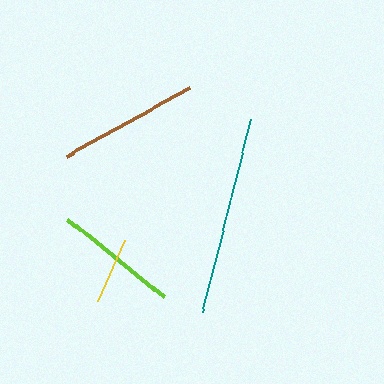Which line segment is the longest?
The teal line is the longest at approximately 198 pixels.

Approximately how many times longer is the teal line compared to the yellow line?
The teal line is approximately 3.0 times the length of the yellow line.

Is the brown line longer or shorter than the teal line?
The teal line is longer than the brown line.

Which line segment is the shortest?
The yellow line is the shortest at approximately 67 pixels.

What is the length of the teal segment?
The teal segment is approximately 198 pixels long.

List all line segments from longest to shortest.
From longest to shortest: teal, brown, lime, yellow.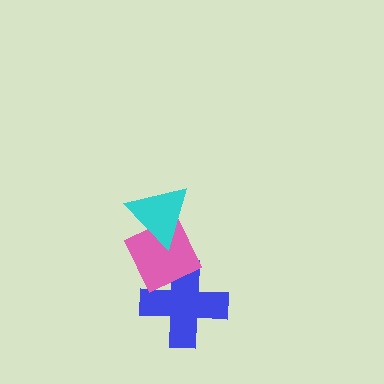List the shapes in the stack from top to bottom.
From top to bottom: the cyan triangle, the pink diamond, the blue cross.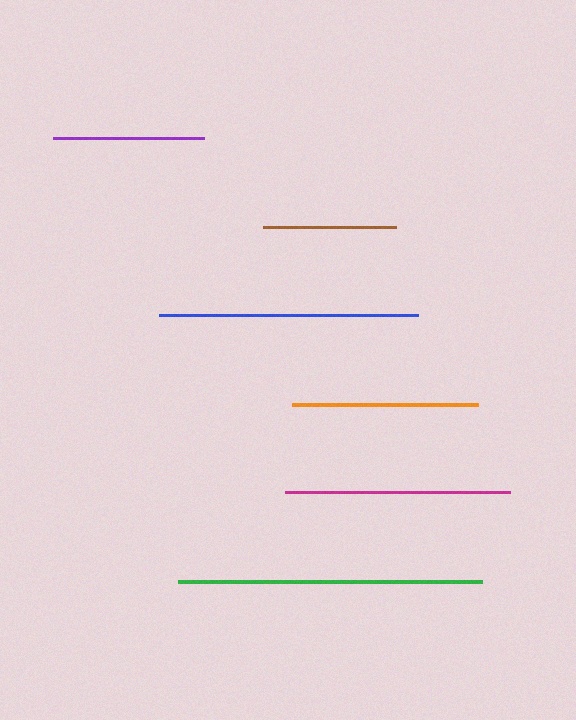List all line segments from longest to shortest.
From longest to shortest: green, blue, magenta, orange, purple, brown.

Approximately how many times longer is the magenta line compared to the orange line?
The magenta line is approximately 1.2 times the length of the orange line.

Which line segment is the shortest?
The brown line is the shortest at approximately 133 pixels.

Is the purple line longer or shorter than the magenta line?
The magenta line is longer than the purple line.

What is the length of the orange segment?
The orange segment is approximately 186 pixels long.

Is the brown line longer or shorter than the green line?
The green line is longer than the brown line.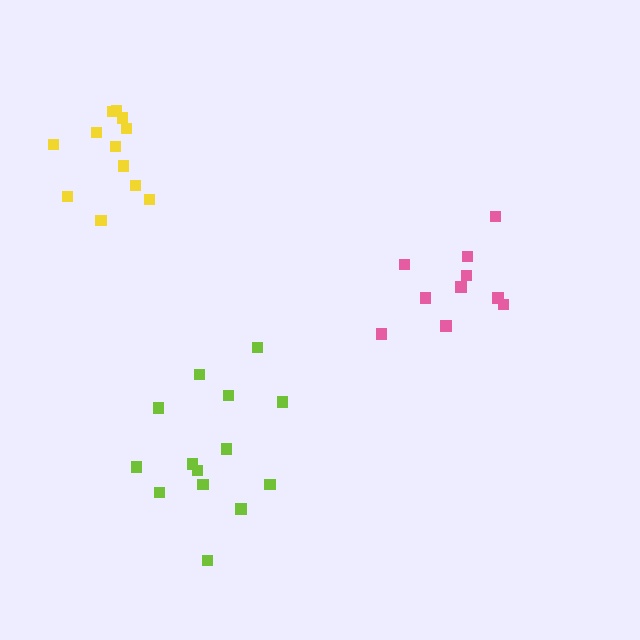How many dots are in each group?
Group 1: 12 dots, Group 2: 14 dots, Group 3: 10 dots (36 total).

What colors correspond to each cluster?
The clusters are colored: yellow, lime, pink.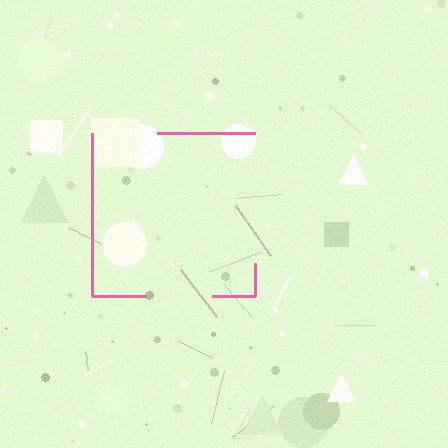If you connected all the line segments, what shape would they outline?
They would outline a square.